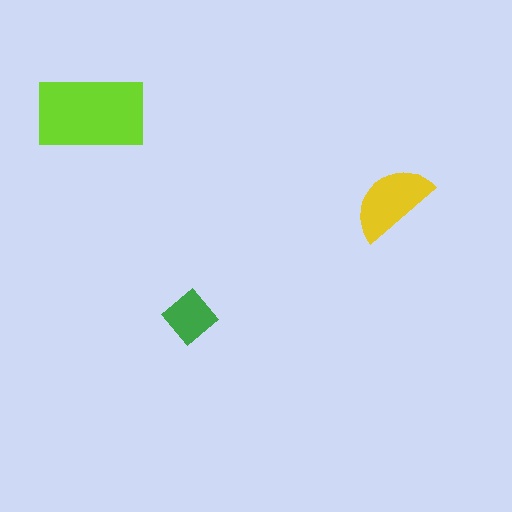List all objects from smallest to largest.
The green diamond, the yellow semicircle, the lime rectangle.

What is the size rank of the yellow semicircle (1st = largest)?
2nd.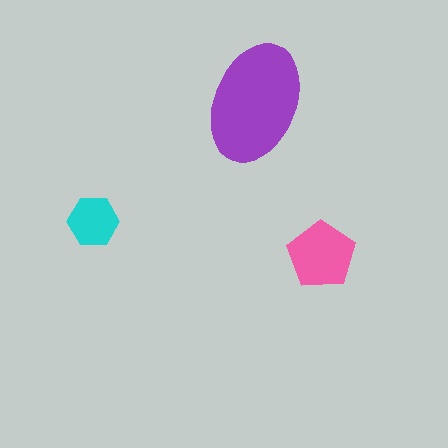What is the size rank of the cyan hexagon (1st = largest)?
3rd.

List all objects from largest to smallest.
The purple ellipse, the pink pentagon, the cyan hexagon.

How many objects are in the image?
There are 3 objects in the image.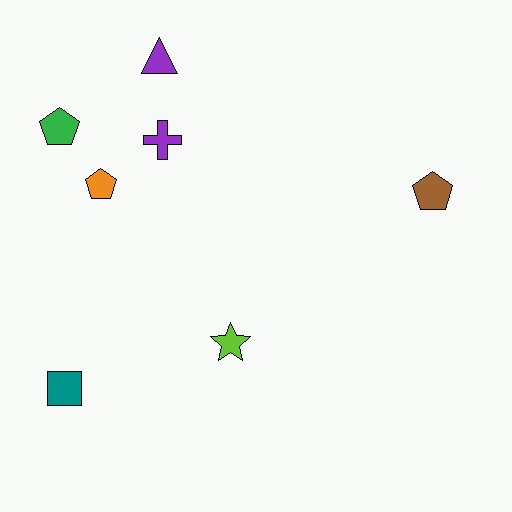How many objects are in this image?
There are 7 objects.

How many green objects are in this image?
There is 1 green object.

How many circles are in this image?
There are no circles.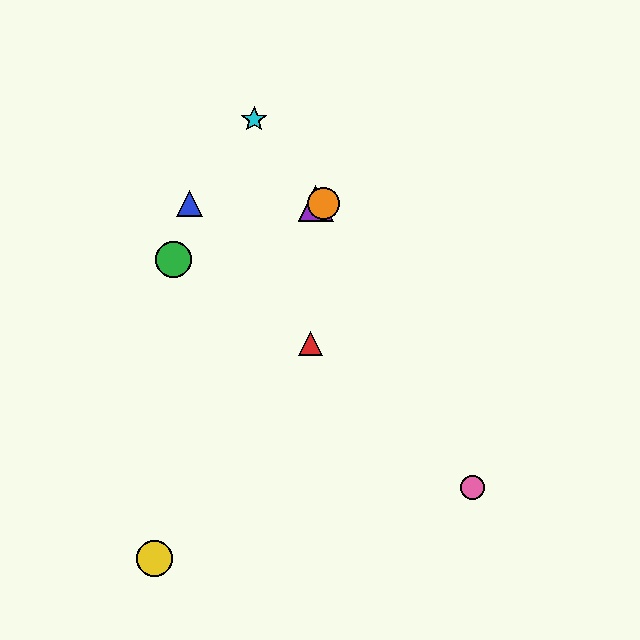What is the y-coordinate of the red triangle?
The red triangle is at y≈343.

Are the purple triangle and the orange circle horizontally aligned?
Yes, both are at y≈204.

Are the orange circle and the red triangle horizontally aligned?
No, the orange circle is at y≈204 and the red triangle is at y≈343.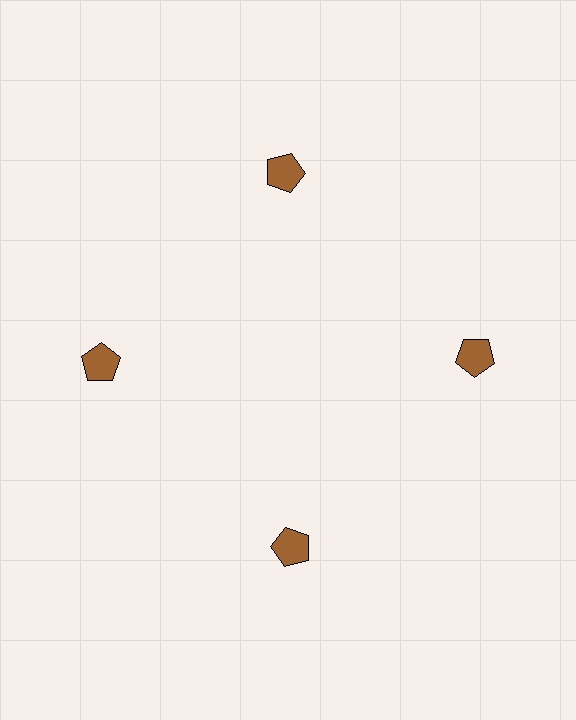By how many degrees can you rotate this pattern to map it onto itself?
The pattern maps onto itself every 90 degrees of rotation.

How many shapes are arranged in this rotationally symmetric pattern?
There are 4 shapes, arranged in 4 groups of 1.